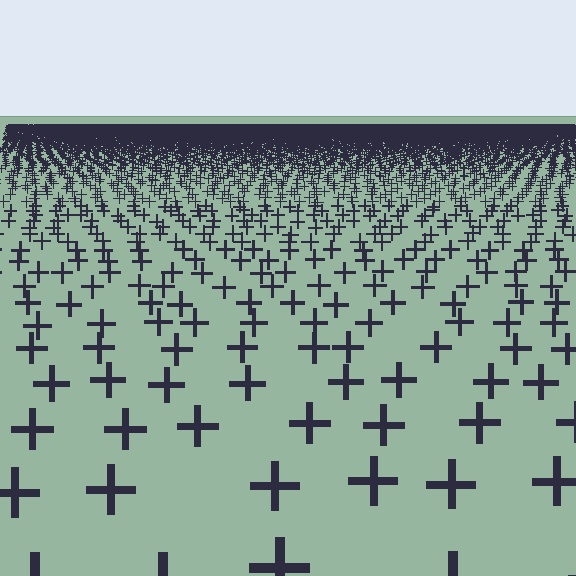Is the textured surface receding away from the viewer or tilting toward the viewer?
The surface is receding away from the viewer. Texture elements get smaller and denser toward the top.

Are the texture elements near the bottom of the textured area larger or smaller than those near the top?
Larger. Near the bottom, elements are closer to the viewer and appear at a bigger on-screen size.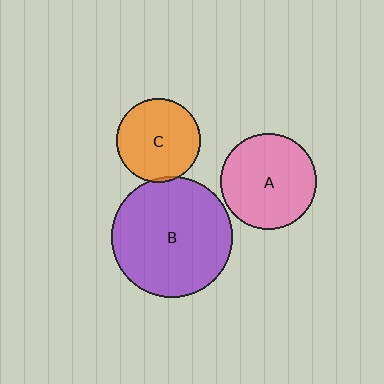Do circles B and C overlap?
Yes.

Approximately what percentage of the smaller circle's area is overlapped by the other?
Approximately 5%.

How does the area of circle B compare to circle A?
Approximately 1.6 times.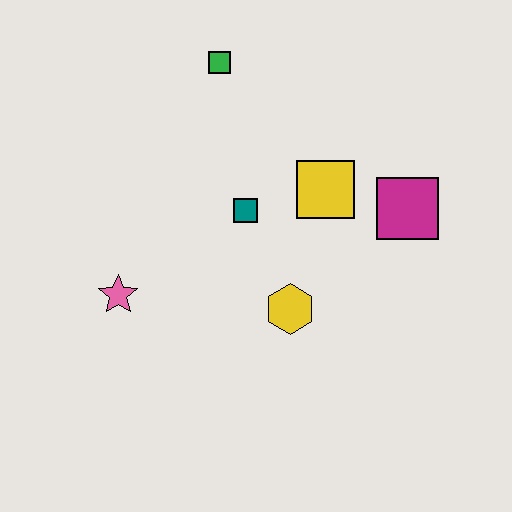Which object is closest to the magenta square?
The yellow square is closest to the magenta square.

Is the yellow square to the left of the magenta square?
Yes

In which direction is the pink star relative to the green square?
The pink star is below the green square.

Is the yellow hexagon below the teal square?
Yes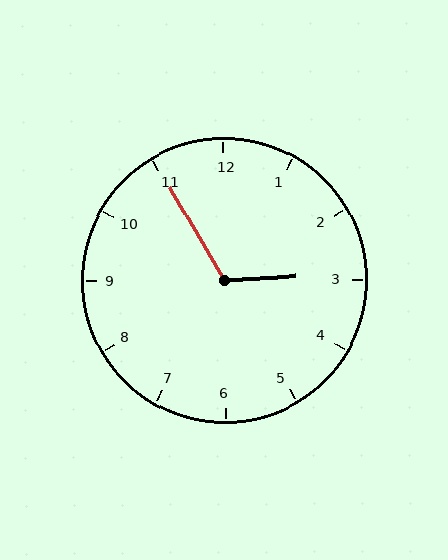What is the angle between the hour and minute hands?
Approximately 118 degrees.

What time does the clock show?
2:55.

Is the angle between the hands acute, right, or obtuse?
It is obtuse.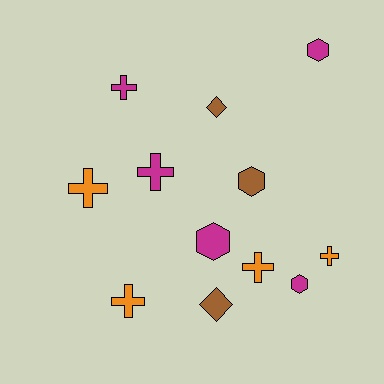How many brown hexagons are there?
There is 1 brown hexagon.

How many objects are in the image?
There are 12 objects.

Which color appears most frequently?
Magenta, with 5 objects.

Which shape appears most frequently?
Cross, with 6 objects.